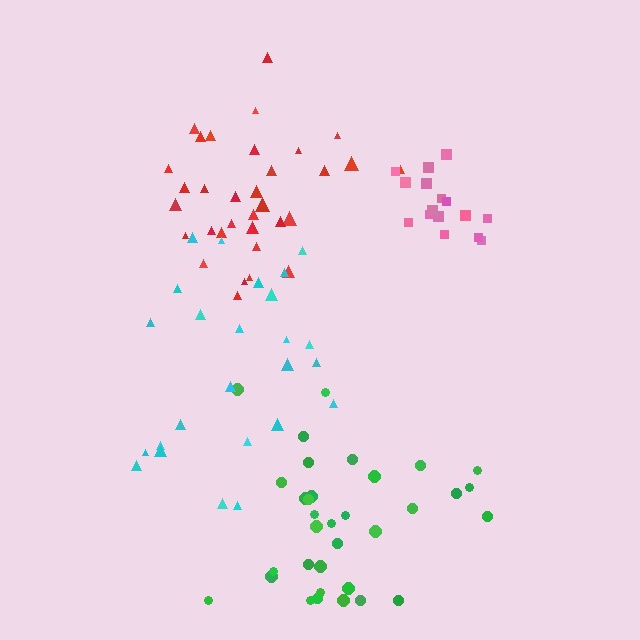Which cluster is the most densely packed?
Pink.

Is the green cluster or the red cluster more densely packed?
Red.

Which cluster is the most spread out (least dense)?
Cyan.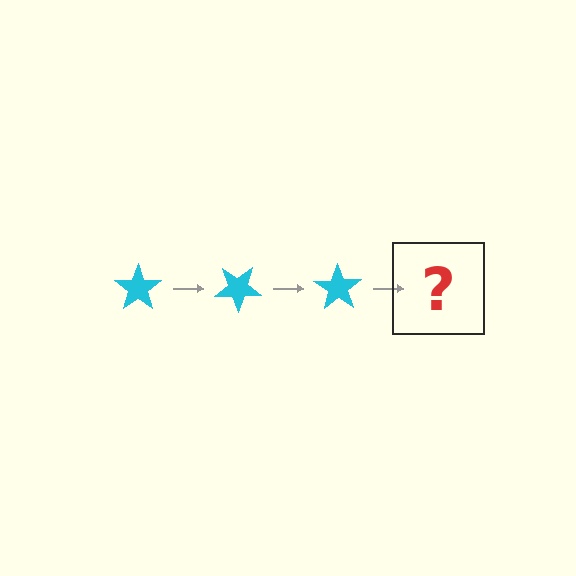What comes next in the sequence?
The next element should be a cyan star rotated 105 degrees.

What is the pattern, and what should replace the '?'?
The pattern is that the star rotates 35 degrees each step. The '?' should be a cyan star rotated 105 degrees.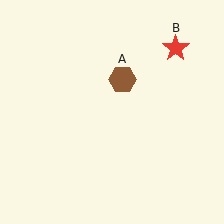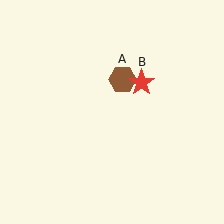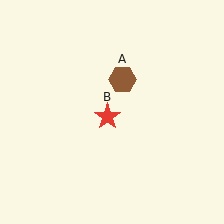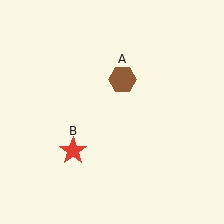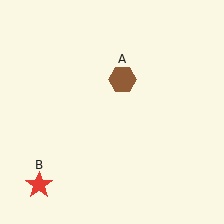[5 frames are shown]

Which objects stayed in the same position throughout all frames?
Brown hexagon (object A) remained stationary.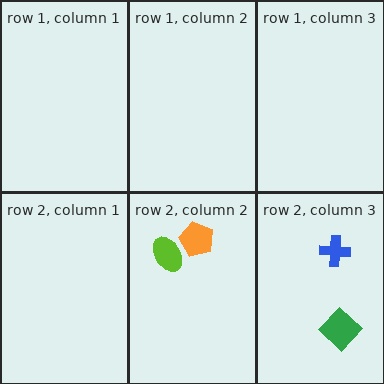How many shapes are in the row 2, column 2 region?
2.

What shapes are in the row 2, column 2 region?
The orange pentagon, the lime ellipse.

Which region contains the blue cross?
The row 2, column 3 region.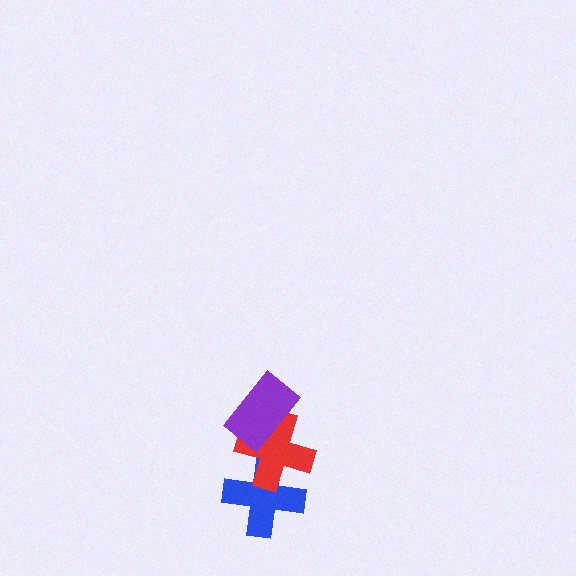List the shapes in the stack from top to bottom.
From top to bottom: the purple rectangle, the red cross, the blue cross.